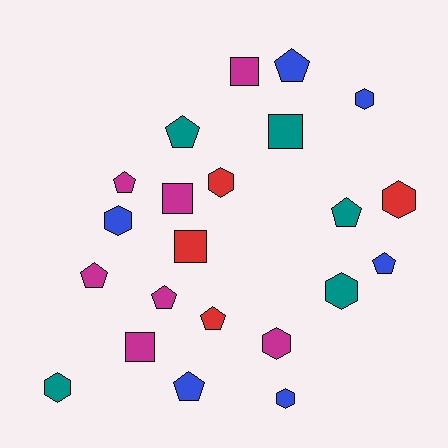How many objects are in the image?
There are 22 objects.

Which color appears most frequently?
Magenta, with 7 objects.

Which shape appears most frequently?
Pentagon, with 9 objects.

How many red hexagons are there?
There are 2 red hexagons.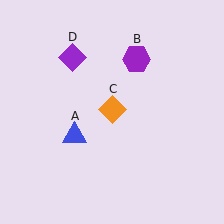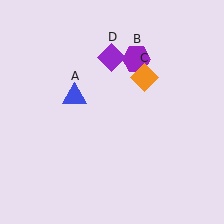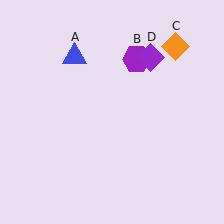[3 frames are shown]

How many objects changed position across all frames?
3 objects changed position: blue triangle (object A), orange diamond (object C), purple diamond (object D).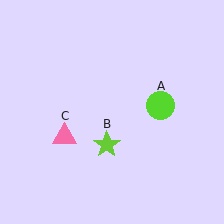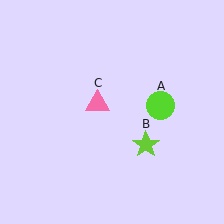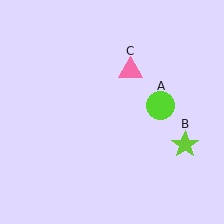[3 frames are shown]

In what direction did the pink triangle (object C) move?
The pink triangle (object C) moved up and to the right.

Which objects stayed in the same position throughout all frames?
Lime circle (object A) remained stationary.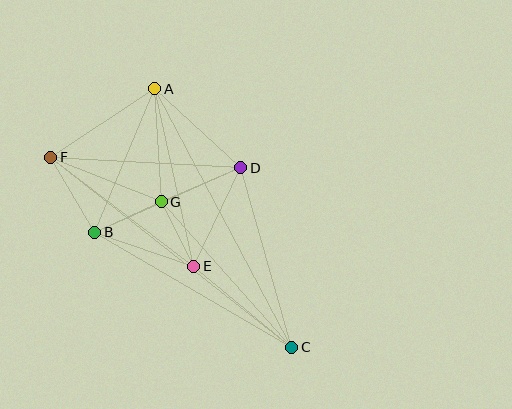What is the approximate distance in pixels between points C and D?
The distance between C and D is approximately 187 pixels.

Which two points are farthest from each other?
Points C and F are farthest from each other.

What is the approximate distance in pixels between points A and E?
The distance between A and E is approximately 182 pixels.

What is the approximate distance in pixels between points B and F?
The distance between B and F is approximately 87 pixels.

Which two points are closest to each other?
Points E and G are closest to each other.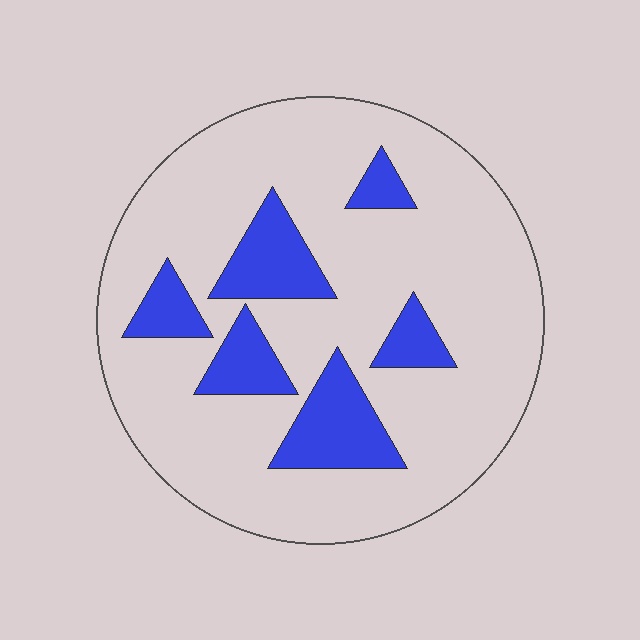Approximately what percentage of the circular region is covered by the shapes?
Approximately 20%.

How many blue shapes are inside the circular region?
6.